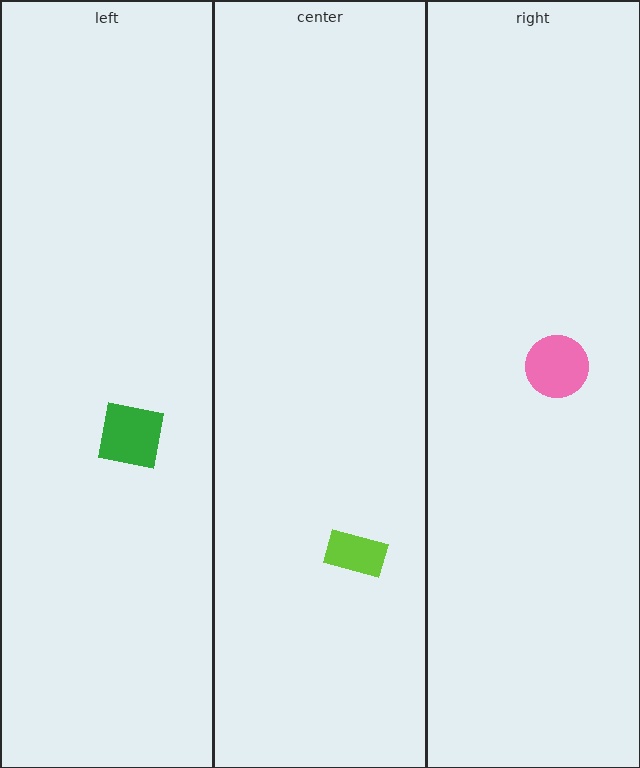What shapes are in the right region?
The pink circle.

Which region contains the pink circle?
The right region.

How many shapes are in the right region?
1.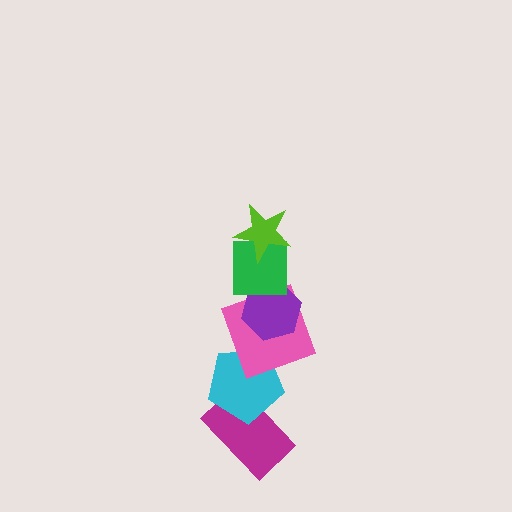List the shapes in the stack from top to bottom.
From top to bottom: the lime star, the green square, the purple hexagon, the pink square, the cyan pentagon, the magenta rectangle.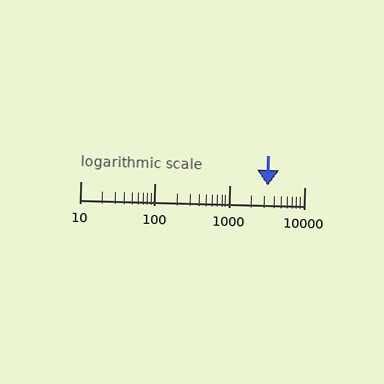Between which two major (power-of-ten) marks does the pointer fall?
The pointer is between 1000 and 10000.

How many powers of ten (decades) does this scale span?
The scale spans 3 decades, from 10 to 10000.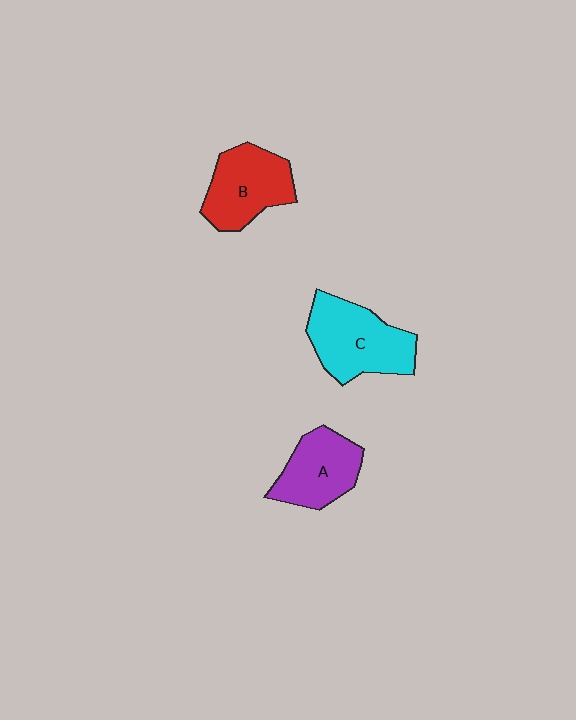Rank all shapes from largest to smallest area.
From largest to smallest: C (cyan), B (red), A (purple).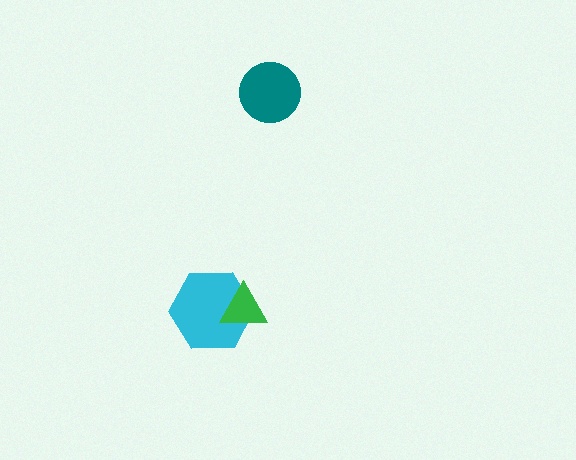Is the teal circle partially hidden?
No, no other shape covers it.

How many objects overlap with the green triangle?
1 object overlaps with the green triangle.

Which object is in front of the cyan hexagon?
The green triangle is in front of the cyan hexagon.